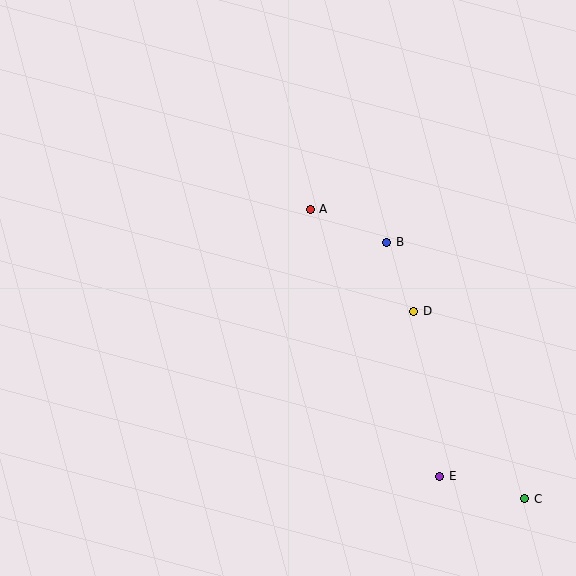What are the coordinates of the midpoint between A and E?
The midpoint between A and E is at (375, 343).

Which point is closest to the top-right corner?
Point B is closest to the top-right corner.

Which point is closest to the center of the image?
Point A at (310, 209) is closest to the center.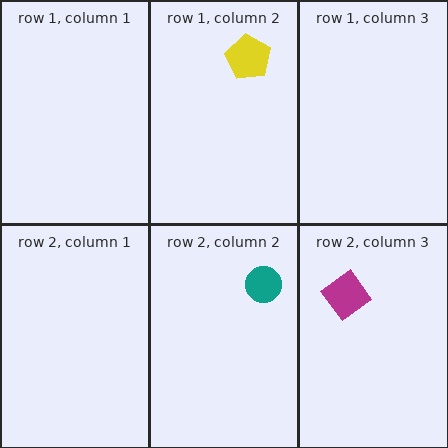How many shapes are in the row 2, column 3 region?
1.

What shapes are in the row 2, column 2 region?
The teal circle.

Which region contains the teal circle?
The row 2, column 2 region.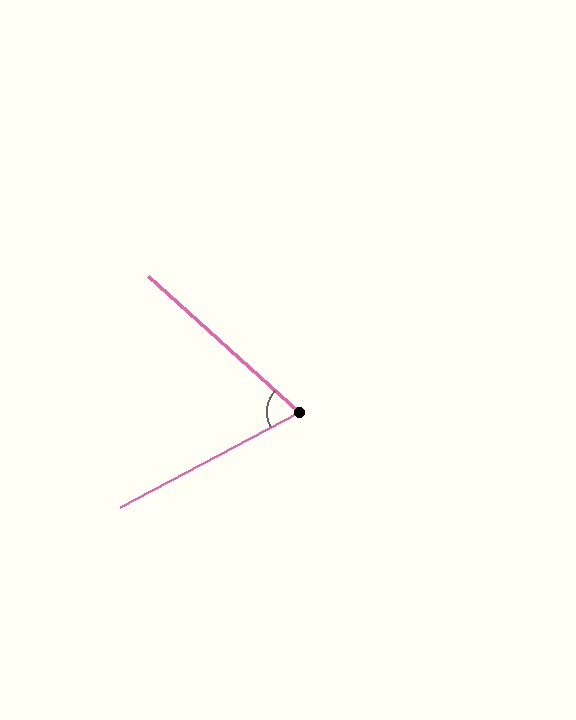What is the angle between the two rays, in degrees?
Approximately 70 degrees.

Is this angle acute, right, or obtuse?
It is acute.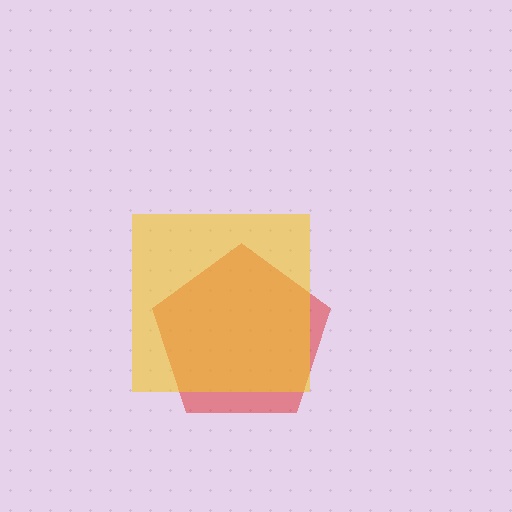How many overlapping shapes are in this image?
There are 2 overlapping shapes in the image.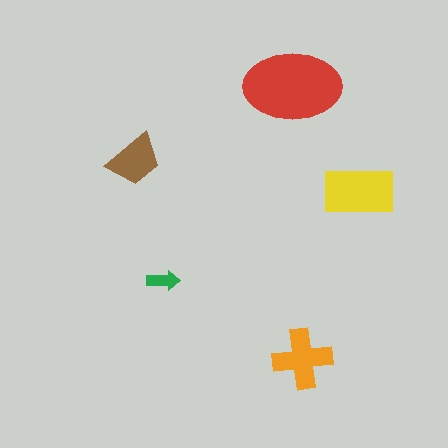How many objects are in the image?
There are 5 objects in the image.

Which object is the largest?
The red ellipse.